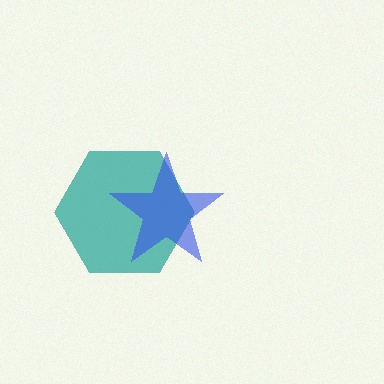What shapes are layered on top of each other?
The layered shapes are: a teal hexagon, a blue star.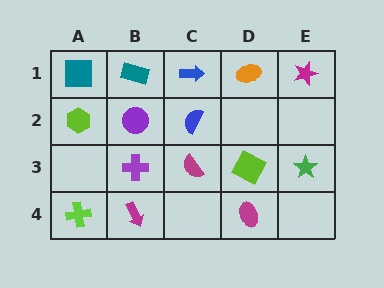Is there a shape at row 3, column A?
No, that cell is empty.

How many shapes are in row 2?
3 shapes.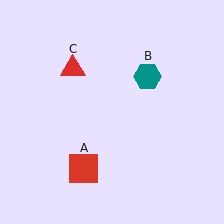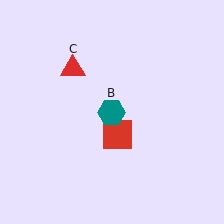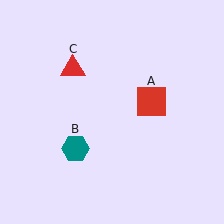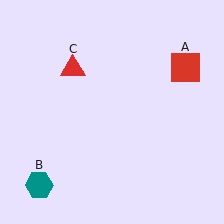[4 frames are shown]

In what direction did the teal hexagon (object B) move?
The teal hexagon (object B) moved down and to the left.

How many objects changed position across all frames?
2 objects changed position: red square (object A), teal hexagon (object B).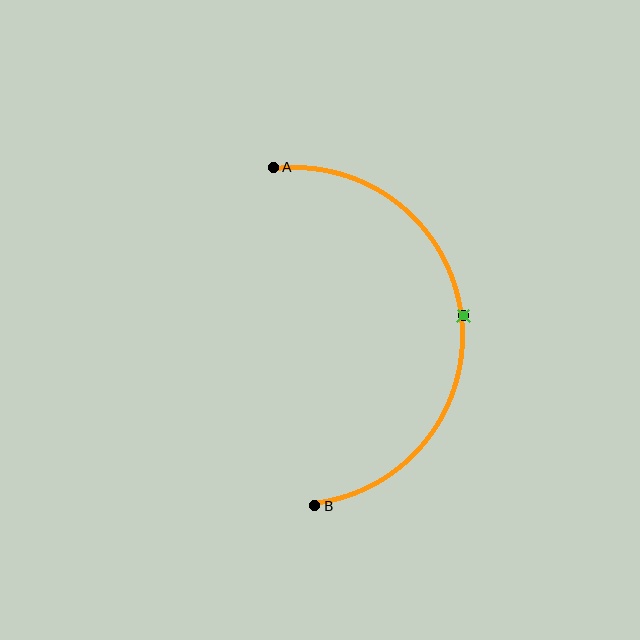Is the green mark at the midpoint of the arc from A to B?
Yes. The green mark lies on the arc at equal arc-length from both A and B — it is the arc midpoint.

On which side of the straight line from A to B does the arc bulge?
The arc bulges to the right of the straight line connecting A and B.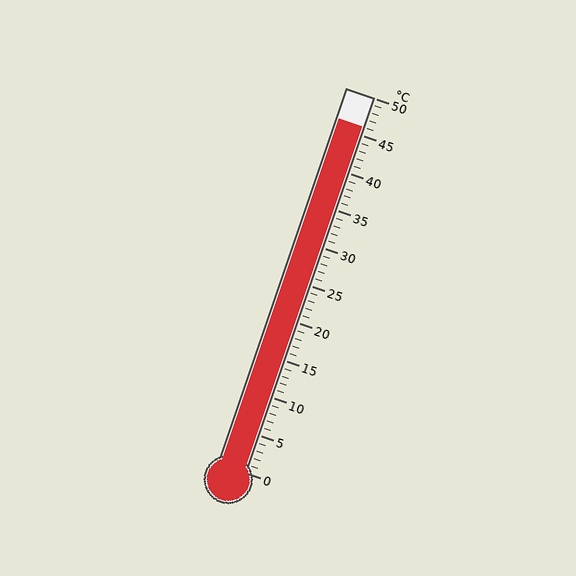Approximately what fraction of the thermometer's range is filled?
The thermometer is filled to approximately 90% of its range.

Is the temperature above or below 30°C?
The temperature is above 30°C.